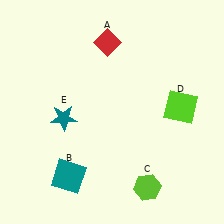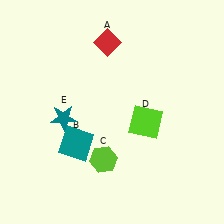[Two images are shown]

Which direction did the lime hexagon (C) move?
The lime hexagon (C) moved left.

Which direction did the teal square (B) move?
The teal square (B) moved up.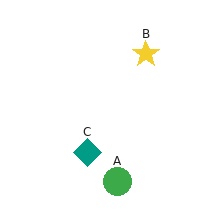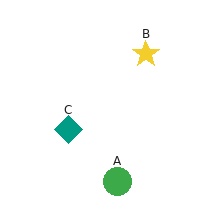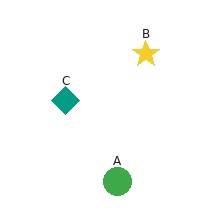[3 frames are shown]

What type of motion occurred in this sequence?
The teal diamond (object C) rotated clockwise around the center of the scene.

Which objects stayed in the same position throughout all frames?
Green circle (object A) and yellow star (object B) remained stationary.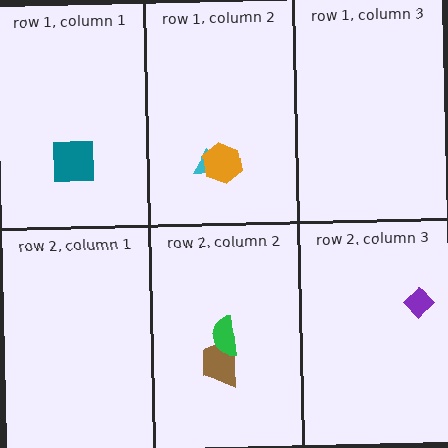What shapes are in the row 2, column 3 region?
The purple diamond.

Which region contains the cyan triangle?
The row 1, column 2 region.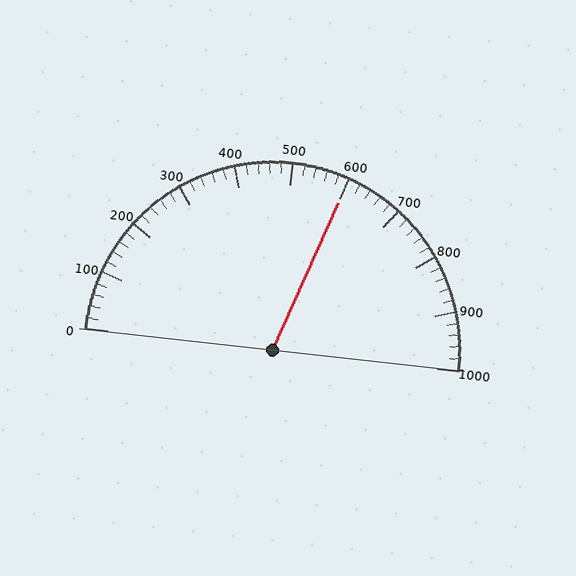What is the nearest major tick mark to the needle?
The nearest major tick mark is 600.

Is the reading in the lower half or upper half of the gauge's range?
The reading is in the upper half of the range (0 to 1000).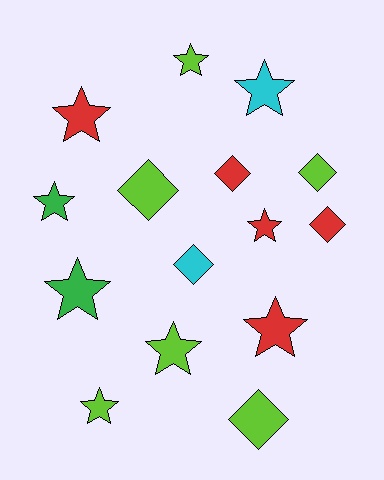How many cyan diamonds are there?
There is 1 cyan diamond.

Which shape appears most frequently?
Star, with 9 objects.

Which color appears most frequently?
Lime, with 6 objects.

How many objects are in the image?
There are 15 objects.